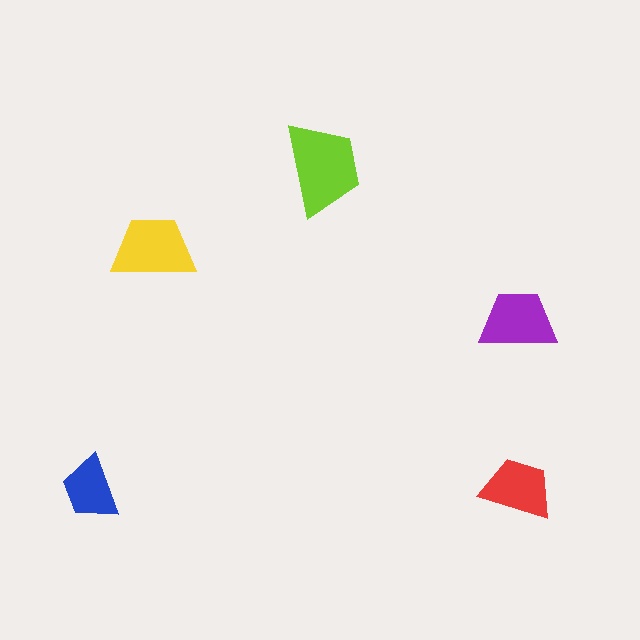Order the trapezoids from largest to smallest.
the lime one, the yellow one, the purple one, the red one, the blue one.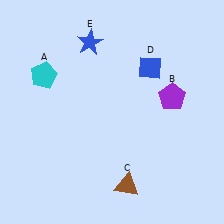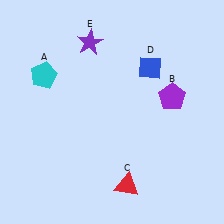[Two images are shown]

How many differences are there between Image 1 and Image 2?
There are 2 differences between the two images.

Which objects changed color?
C changed from brown to red. E changed from blue to purple.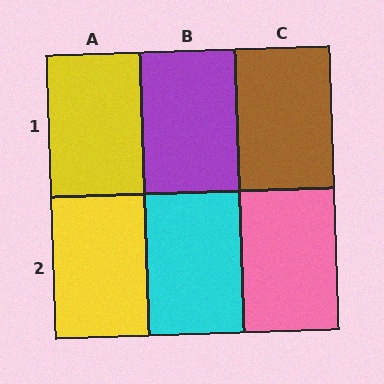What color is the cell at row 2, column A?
Yellow.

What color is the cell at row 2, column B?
Cyan.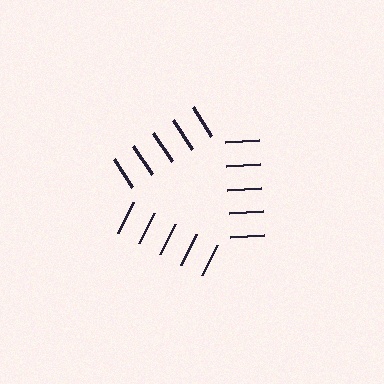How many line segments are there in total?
15 — 5 along each of the 3 edges.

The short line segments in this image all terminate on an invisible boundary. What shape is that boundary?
An illusory triangle — the line segments terminate on its edges but no continuous stroke is drawn.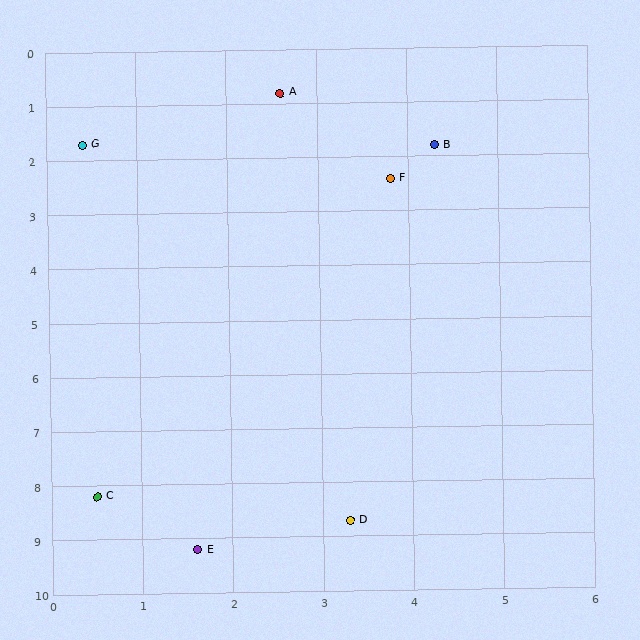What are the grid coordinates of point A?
Point A is at approximately (2.6, 0.8).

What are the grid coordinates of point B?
Point B is at approximately (4.3, 1.8).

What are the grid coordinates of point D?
Point D is at approximately (3.3, 8.7).